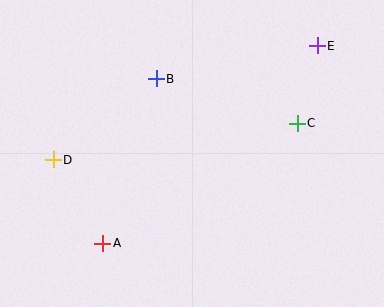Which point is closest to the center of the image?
Point B at (156, 79) is closest to the center.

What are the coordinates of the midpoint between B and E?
The midpoint between B and E is at (237, 62).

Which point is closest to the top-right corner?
Point E is closest to the top-right corner.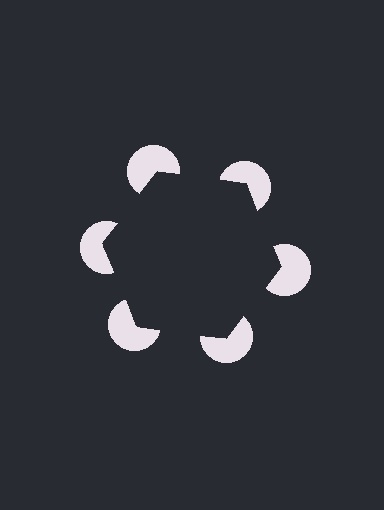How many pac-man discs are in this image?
There are 6 — one at each vertex of the illusory hexagon.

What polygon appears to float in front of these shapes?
An illusory hexagon — its edges are inferred from the aligned wedge cuts in the pac-man discs, not physically drawn.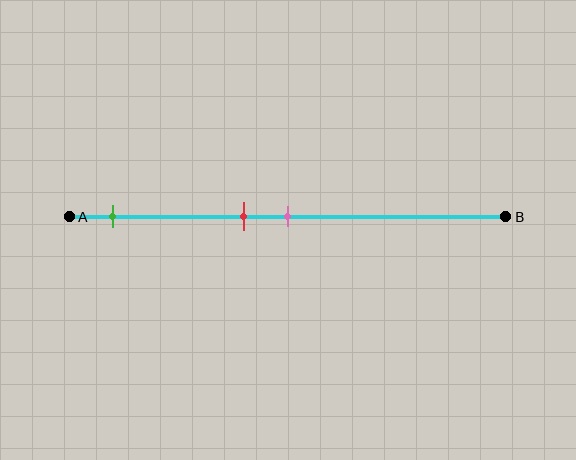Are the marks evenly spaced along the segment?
No, the marks are not evenly spaced.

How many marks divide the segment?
There are 3 marks dividing the segment.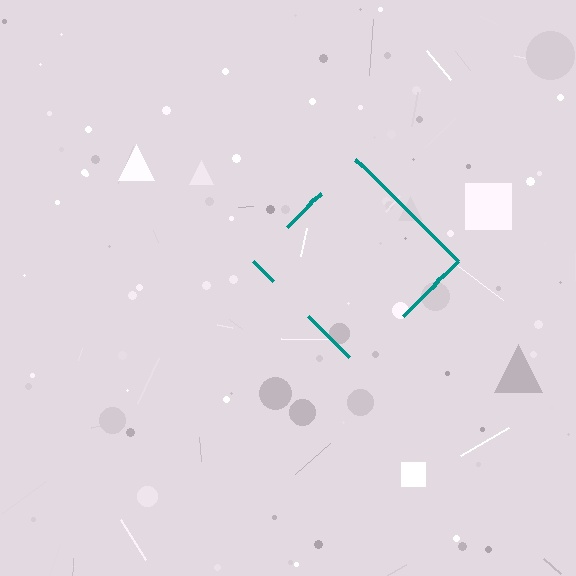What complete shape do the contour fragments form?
The contour fragments form a diamond.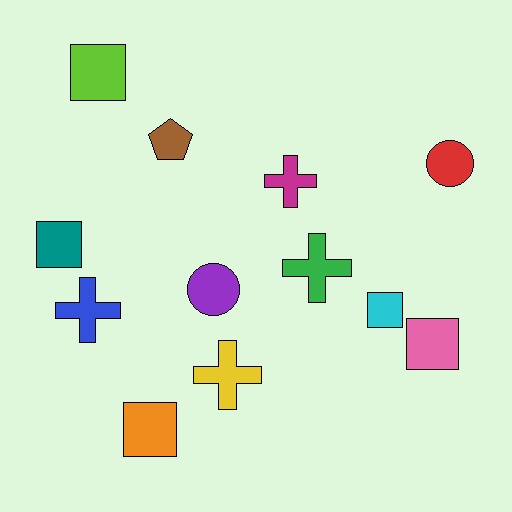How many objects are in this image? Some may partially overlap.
There are 12 objects.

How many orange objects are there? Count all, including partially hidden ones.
There is 1 orange object.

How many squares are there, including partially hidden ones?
There are 5 squares.